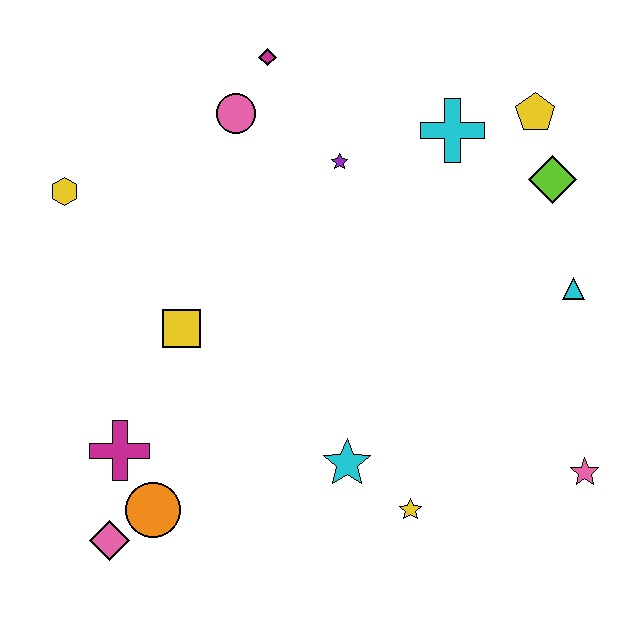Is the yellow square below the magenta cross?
No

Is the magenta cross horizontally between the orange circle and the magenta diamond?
No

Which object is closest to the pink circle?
The magenta diamond is closest to the pink circle.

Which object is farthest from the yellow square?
The pink star is farthest from the yellow square.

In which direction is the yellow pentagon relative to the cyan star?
The yellow pentagon is above the cyan star.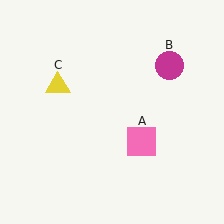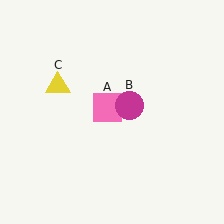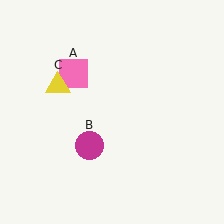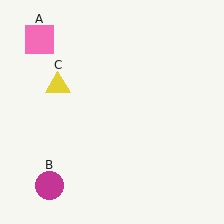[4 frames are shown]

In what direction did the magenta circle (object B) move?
The magenta circle (object B) moved down and to the left.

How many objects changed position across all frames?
2 objects changed position: pink square (object A), magenta circle (object B).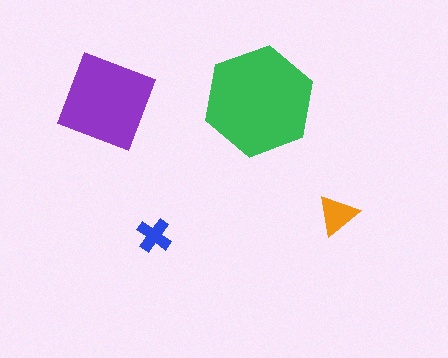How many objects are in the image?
There are 4 objects in the image.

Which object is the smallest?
The blue cross.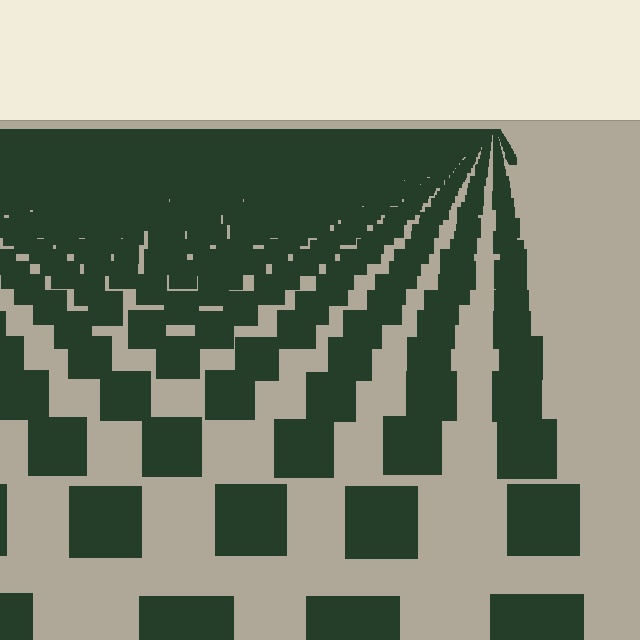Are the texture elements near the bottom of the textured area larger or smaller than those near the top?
Larger. Near the bottom, elements are closer to the viewer and appear at a bigger on-screen size.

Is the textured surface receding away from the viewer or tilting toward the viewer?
The surface is receding away from the viewer. Texture elements get smaller and denser toward the top.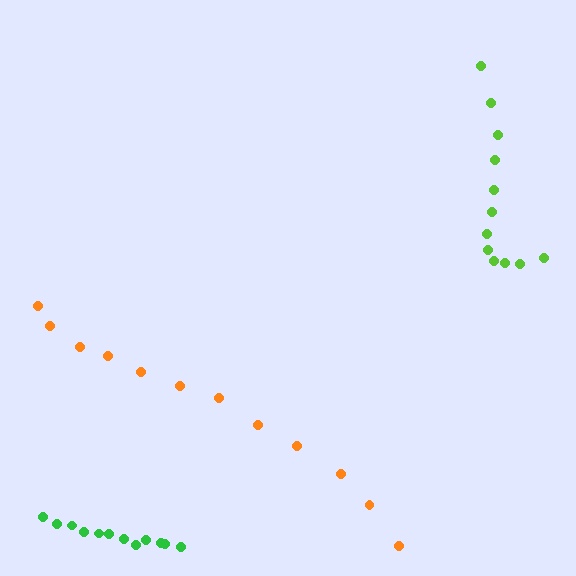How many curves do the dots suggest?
There are 3 distinct paths.